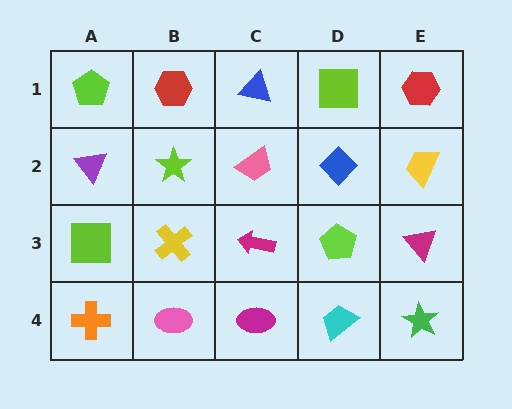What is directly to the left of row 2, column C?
A lime star.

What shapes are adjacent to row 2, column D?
A lime square (row 1, column D), a lime pentagon (row 3, column D), a pink trapezoid (row 2, column C), a yellow trapezoid (row 2, column E).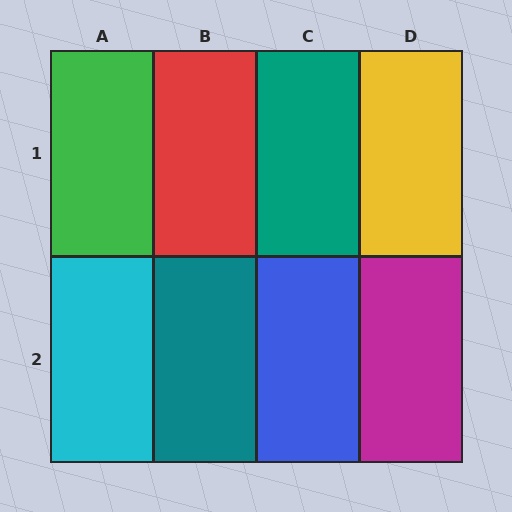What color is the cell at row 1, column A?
Green.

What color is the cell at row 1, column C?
Teal.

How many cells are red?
1 cell is red.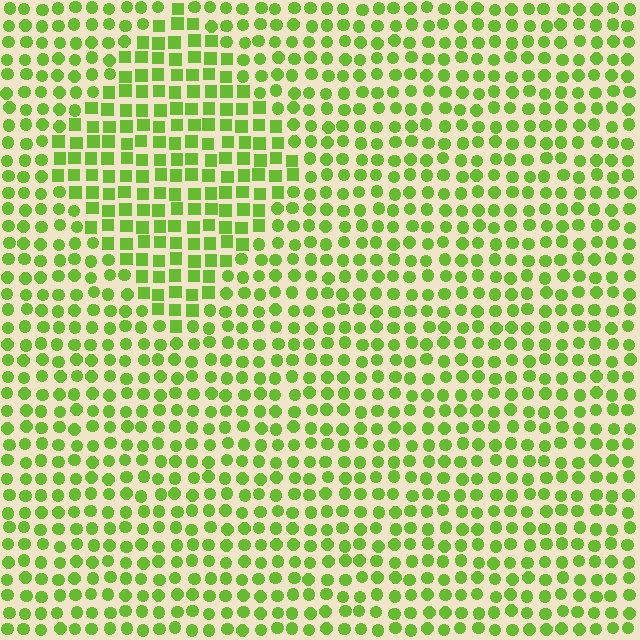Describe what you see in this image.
The image is filled with small lime elements arranged in a uniform grid. A diamond-shaped region contains squares, while the surrounding area contains circles. The boundary is defined purely by the change in element shape.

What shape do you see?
I see a diamond.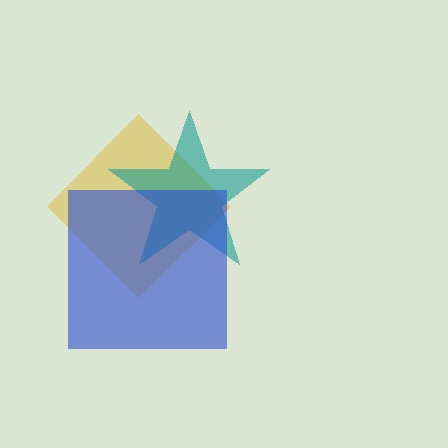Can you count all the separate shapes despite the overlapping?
Yes, there are 3 separate shapes.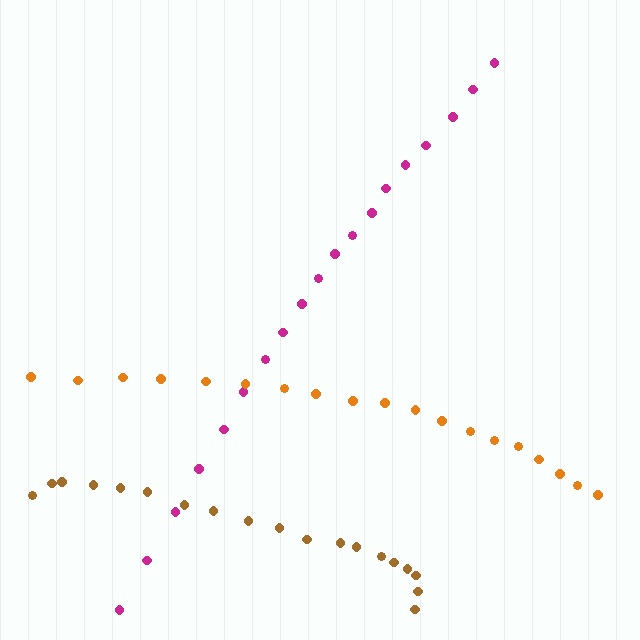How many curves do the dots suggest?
There are 3 distinct paths.